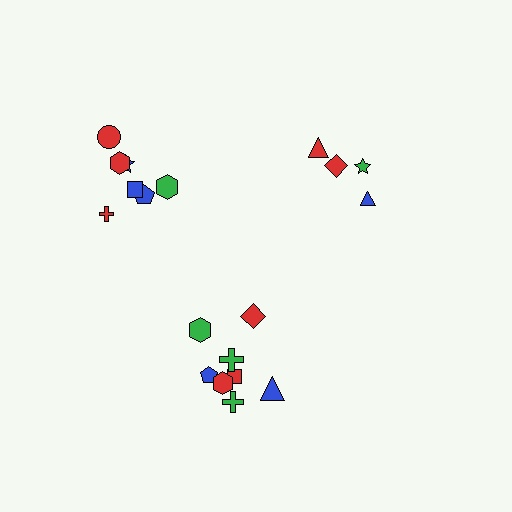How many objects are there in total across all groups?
There are 19 objects.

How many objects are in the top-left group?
There are 7 objects.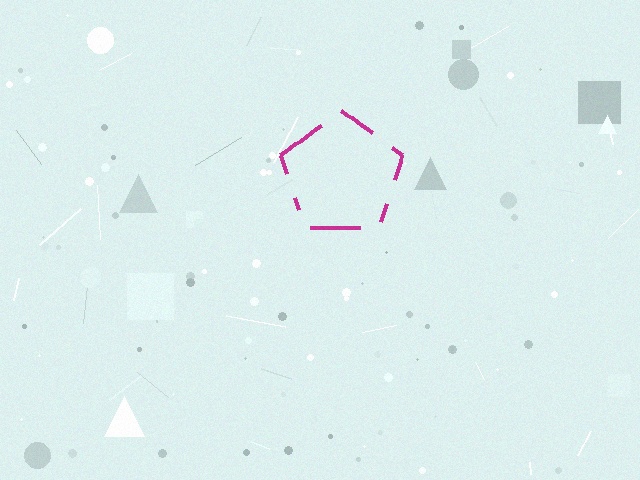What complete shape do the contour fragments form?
The contour fragments form a pentagon.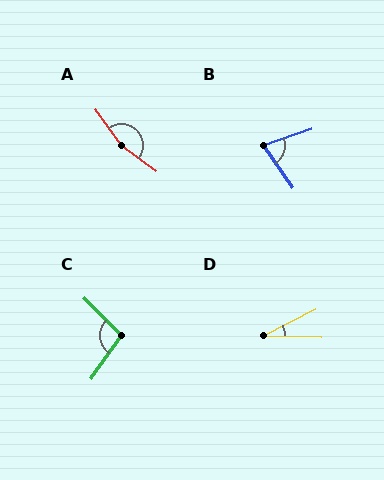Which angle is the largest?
A, at approximately 162 degrees.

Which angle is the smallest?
D, at approximately 29 degrees.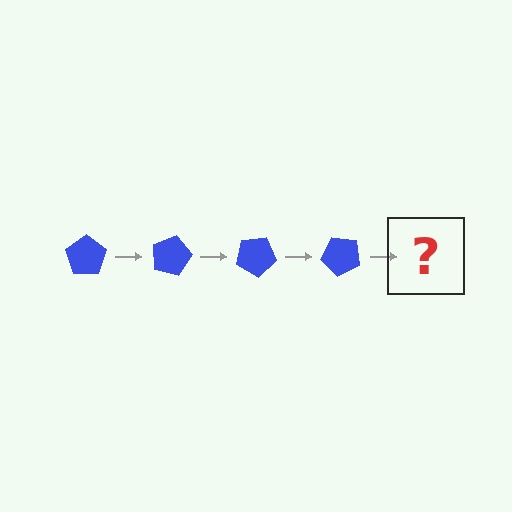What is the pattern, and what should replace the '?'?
The pattern is that the pentagon rotates 15 degrees each step. The '?' should be a blue pentagon rotated 60 degrees.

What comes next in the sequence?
The next element should be a blue pentagon rotated 60 degrees.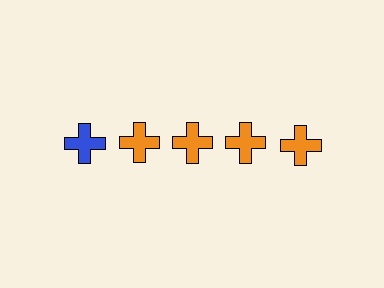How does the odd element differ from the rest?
It has a different color: blue instead of orange.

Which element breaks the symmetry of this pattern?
The blue cross in the top row, leftmost column breaks the symmetry. All other shapes are orange crosses.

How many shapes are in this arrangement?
There are 5 shapes arranged in a grid pattern.